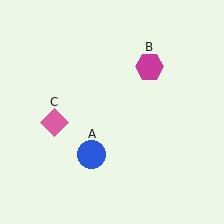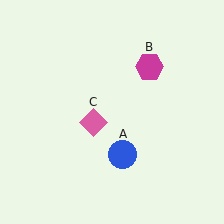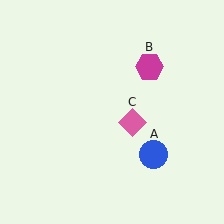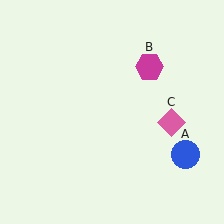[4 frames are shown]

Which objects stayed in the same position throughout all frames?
Magenta hexagon (object B) remained stationary.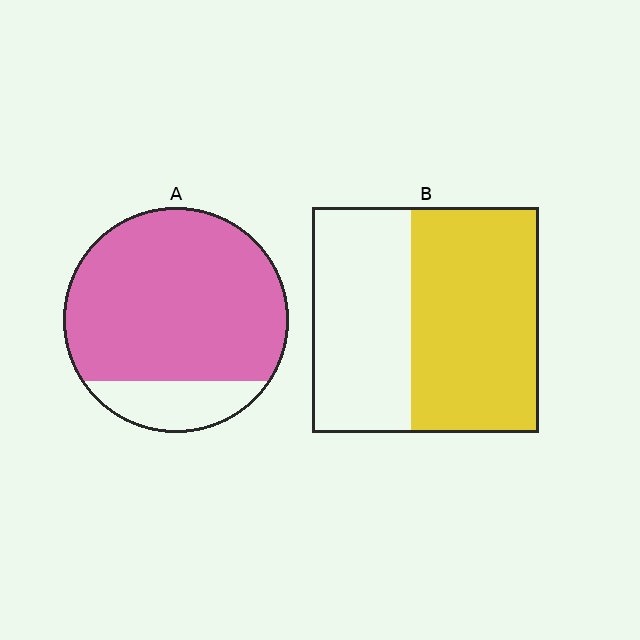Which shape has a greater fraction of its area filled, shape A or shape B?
Shape A.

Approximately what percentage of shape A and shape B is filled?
A is approximately 85% and B is approximately 55%.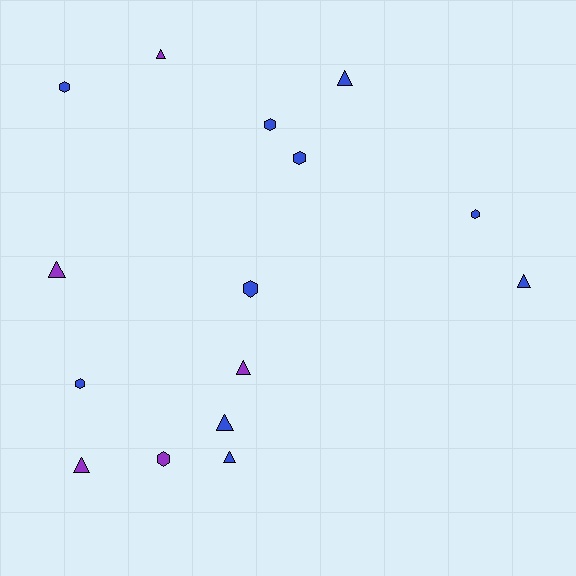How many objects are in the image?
There are 15 objects.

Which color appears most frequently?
Blue, with 10 objects.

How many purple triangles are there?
There are 4 purple triangles.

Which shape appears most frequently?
Triangle, with 8 objects.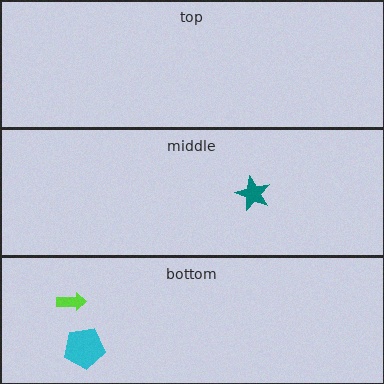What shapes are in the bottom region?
The cyan pentagon, the lime arrow.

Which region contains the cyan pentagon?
The bottom region.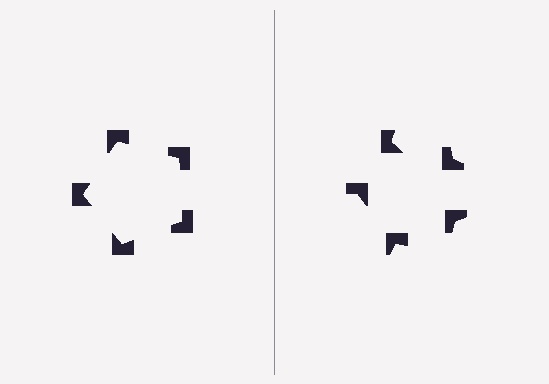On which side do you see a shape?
An illusory pentagon appears on the left side. On the right side the wedge cuts are rotated, so no coherent shape forms.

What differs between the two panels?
The notched squares are positioned identically on both sides; only the wedge orientations differ. On the left they align to a pentagon; on the right they are misaligned.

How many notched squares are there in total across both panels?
10 — 5 on each side.